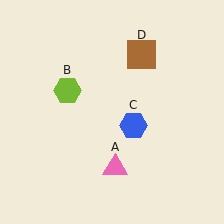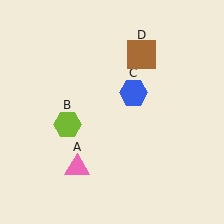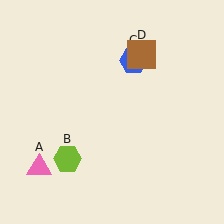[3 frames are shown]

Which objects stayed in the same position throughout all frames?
Brown square (object D) remained stationary.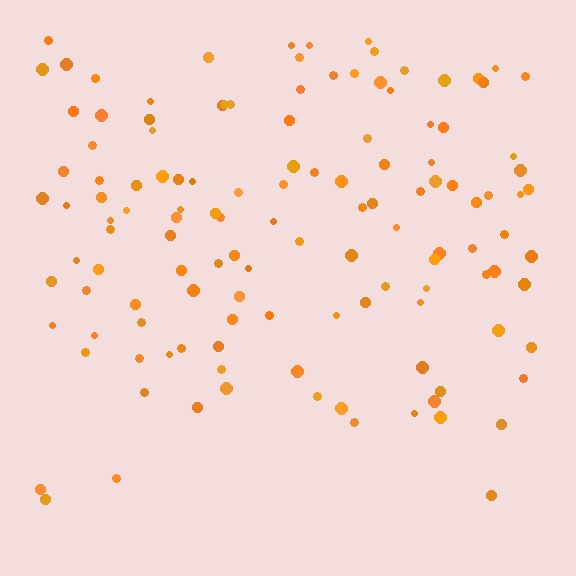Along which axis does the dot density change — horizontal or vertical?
Vertical.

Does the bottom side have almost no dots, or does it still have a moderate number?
Still a moderate number, just noticeably fewer than the top.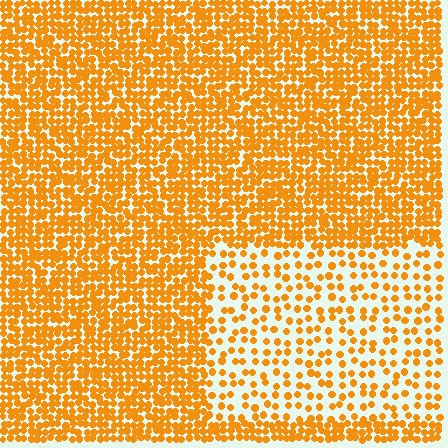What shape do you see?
I see a rectangle.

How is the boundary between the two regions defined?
The boundary is defined by a change in element density (approximately 2.5x ratio). All elements are the same color, size, and shape.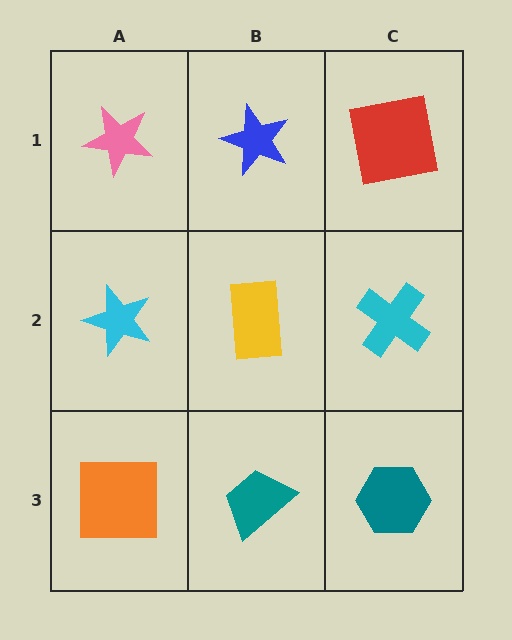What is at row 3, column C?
A teal hexagon.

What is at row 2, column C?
A cyan cross.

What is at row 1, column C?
A red square.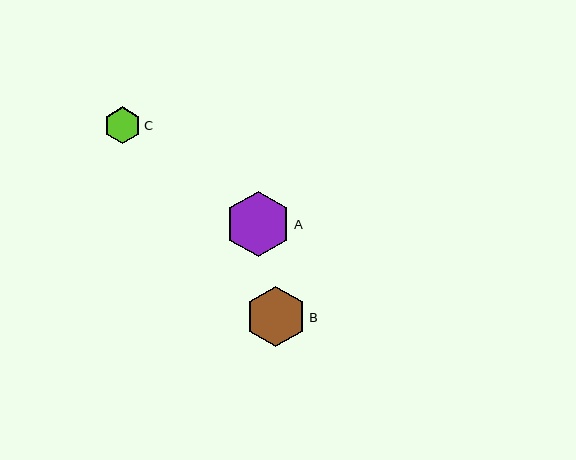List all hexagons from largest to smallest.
From largest to smallest: A, B, C.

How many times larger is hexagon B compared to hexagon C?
Hexagon B is approximately 1.6 times the size of hexagon C.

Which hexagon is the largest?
Hexagon A is the largest with a size of approximately 66 pixels.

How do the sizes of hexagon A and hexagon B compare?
Hexagon A and hexagon B are approximately the same size.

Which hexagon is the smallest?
Hexagon C is the smallest with a size of approximately 37 pixels.